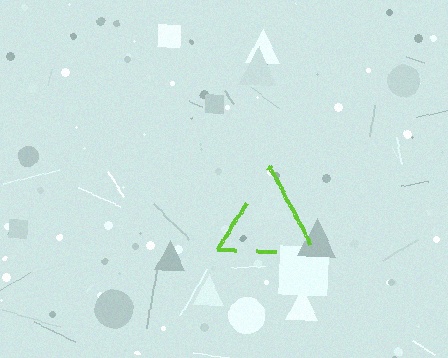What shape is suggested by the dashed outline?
The dashed outline suggests a triangle.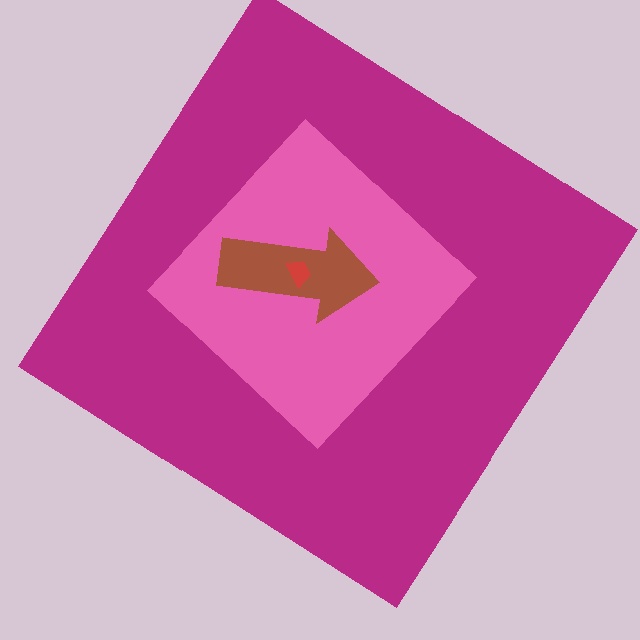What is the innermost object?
The red trapezoid.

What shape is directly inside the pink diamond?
The brown arrow.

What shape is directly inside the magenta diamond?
The pink diamond.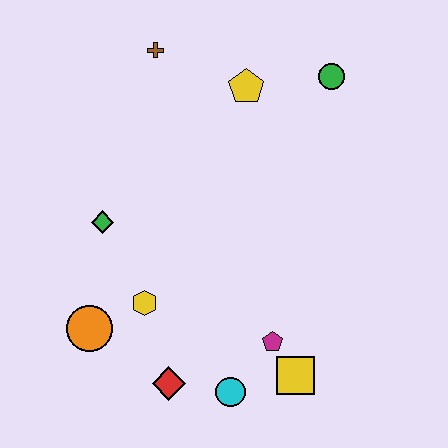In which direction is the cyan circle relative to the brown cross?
The cyan circle is below the brown cross.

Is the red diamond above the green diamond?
No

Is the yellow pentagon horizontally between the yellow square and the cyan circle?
Yes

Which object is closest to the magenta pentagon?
The yellow square is closest to the magenta pentagon.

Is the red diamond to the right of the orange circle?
Yes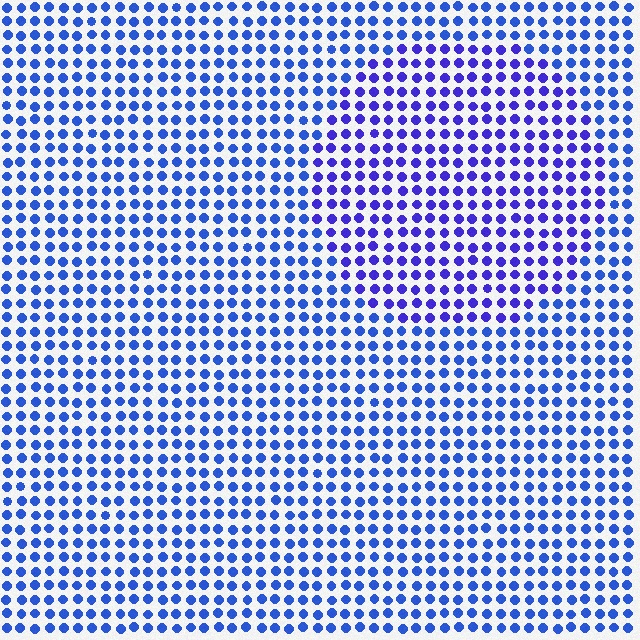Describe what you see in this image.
The image is filled with small blue elements in a uniform arrangement. A circle-shaped region is visible where the elements are tinted to a slightly different hue, forming a subtle color boundary.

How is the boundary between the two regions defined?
The boundary is defined purely by a slight shift in hue (about 24 degrees). Spacing, size, and orientation are identical on both sides.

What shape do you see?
I see a circle.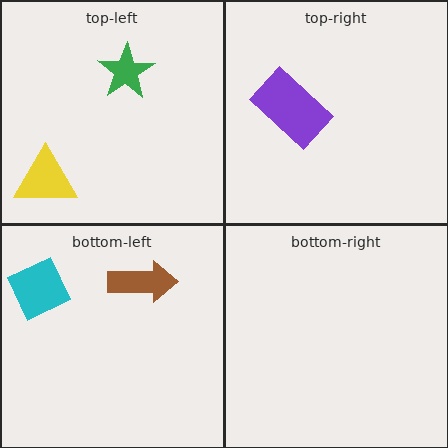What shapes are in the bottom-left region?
The brown arrow, the cyan square.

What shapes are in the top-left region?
The yellow triangle, the green star.